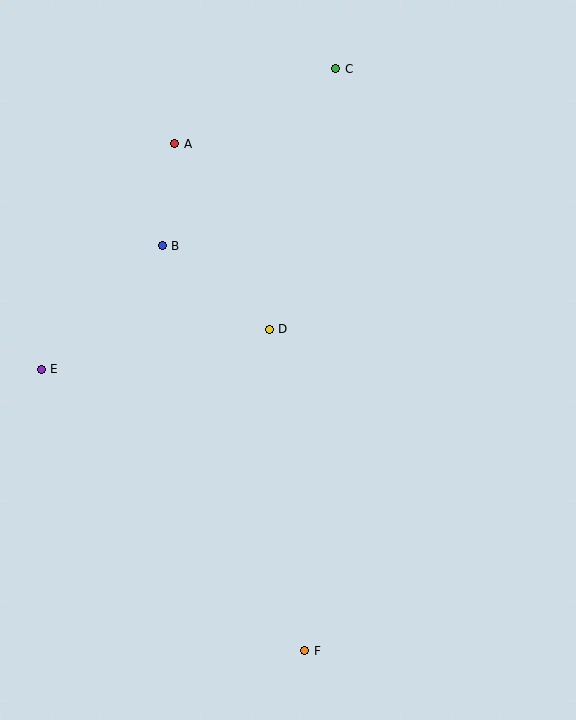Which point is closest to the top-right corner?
Point C is closest to the top-right corner.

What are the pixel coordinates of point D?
Point D is at (269, 329).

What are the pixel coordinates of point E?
Point E is at (41, 369).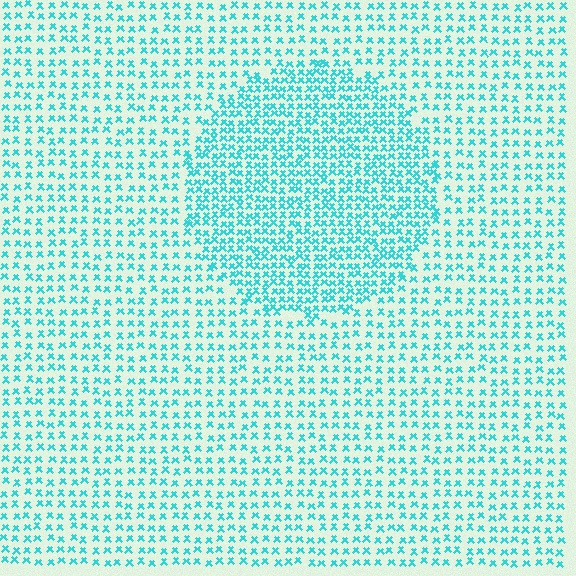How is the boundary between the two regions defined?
The boundary is defined by a change in element density (approximately 1.8x ratio). All elements are the same color, size, and shape.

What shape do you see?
I see a circle.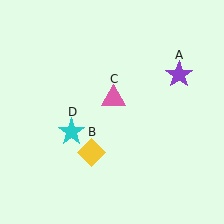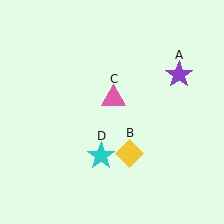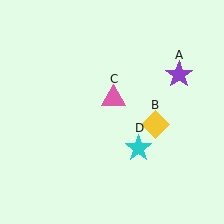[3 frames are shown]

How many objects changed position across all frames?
2 objects changed position: yellow diamond (object B), cyan star (object D).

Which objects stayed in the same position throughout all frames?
Purple star (object A) and pink triangle (object C) remained stationary.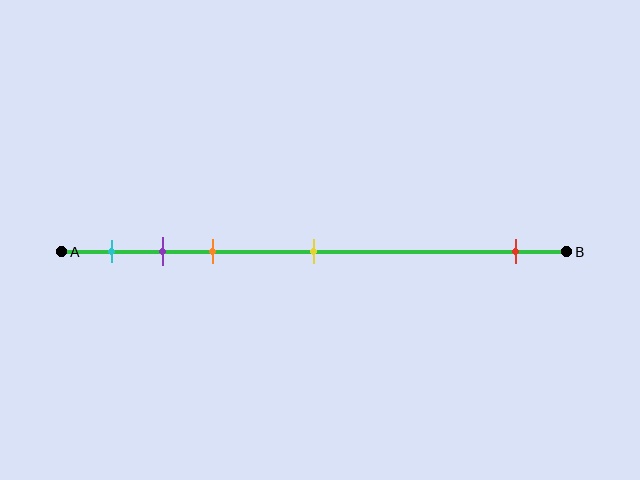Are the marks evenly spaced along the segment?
No, the marks are not evenly spaced.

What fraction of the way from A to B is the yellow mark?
The yellow mark is approximately 50% (0.5) of the way from A to B.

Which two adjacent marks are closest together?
The purple and orange marks are the closest adjacent pair.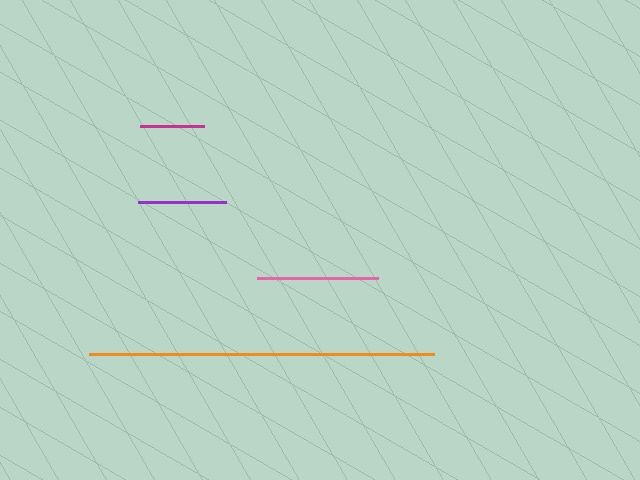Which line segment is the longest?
The orange line is the longest at approximately 345 pixels.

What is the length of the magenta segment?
The magenta segment is approximately 65 pixels long.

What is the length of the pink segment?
The pink segment is approximately 122 pixels long.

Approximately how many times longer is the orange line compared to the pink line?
The orange line is approximately 2.8 times the length of the pink line.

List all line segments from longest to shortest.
From longest to shortest: orange, pink, purple, magenta.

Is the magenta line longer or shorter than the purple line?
The purple line is longer than the magenta line.